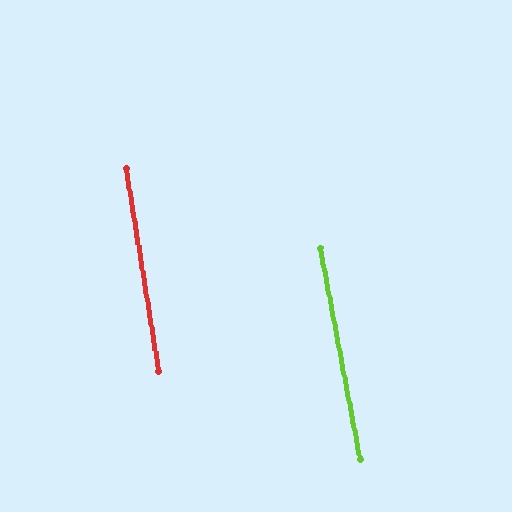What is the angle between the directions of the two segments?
Approximately 2 degrees.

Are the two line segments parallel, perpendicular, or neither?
Parallel — their directions differ by only 1.6°.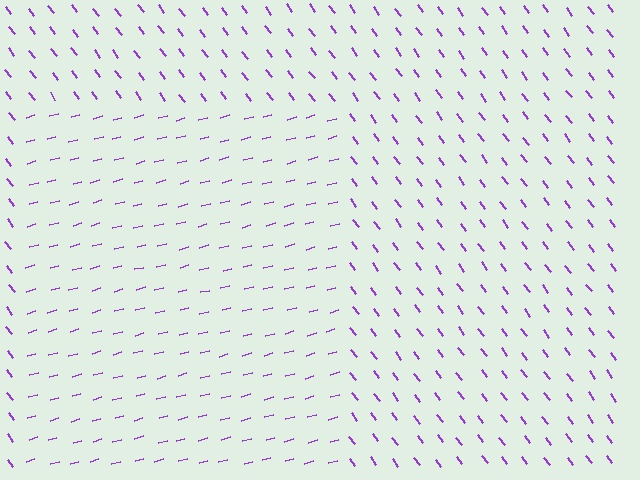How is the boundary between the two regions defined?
The boundary is defined purely by a change in line orientation (approximately 68 degrees difference). All lines are the same color and thickness.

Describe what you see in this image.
The image is filled with small purple line segments. A rectangle region in the image has lines oriented differently from the surrounding lines, creating a visible texture boundary.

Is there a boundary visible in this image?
Yes, there is a texture boundary formed by a change in line orientation.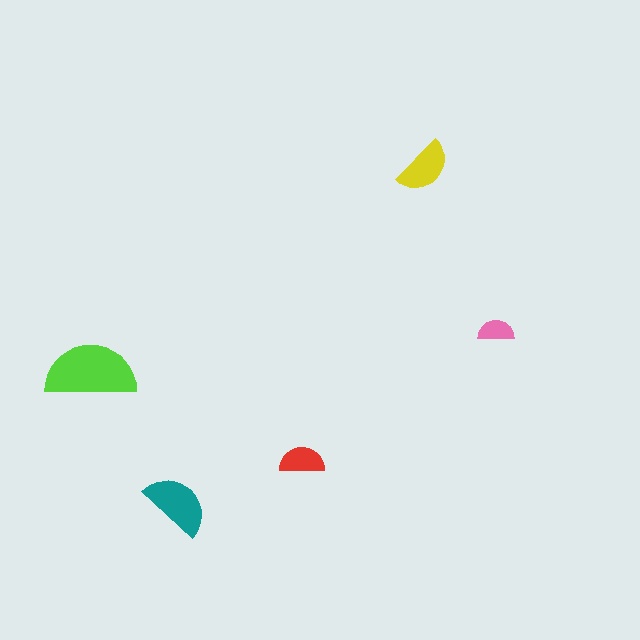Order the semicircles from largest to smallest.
the lime one, the teal one, the yellow one, the red one, the pink one.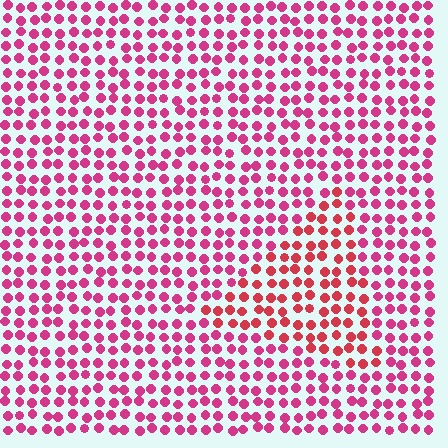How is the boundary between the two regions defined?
The boundary is defined purely by a slight shift in hue (about 24 degrees). Spacing, size, and orientation are identical on both sides.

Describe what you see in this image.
The image is filled with small magenta elements in a uniform arrangement. A triangle-shaped region is visible where the elements are tinted to a slightly different hue, forming a subtle color boundary.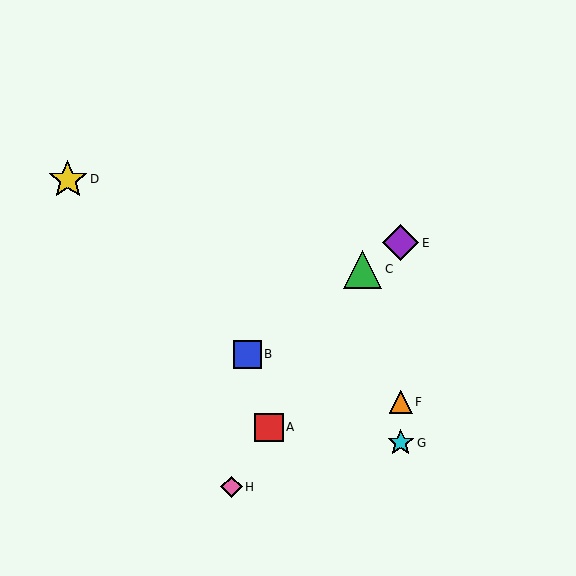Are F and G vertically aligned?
Yes, both are at x≈401.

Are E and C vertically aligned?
No, E is at x≈401 and C is at x≈363.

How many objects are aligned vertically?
3 objects (E, F, G) are aligned vertically.